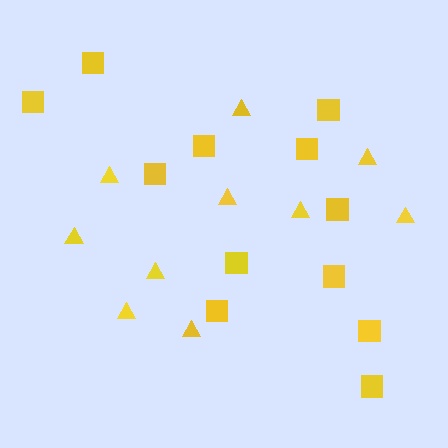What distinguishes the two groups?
There are 2 groups: one group of triangles (10) and one group of squares (12).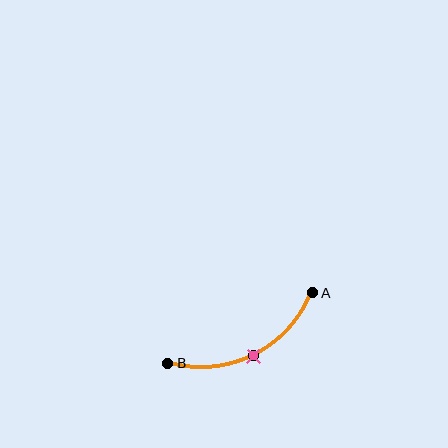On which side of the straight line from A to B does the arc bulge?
The arc bulges below the straight line connecting A and B.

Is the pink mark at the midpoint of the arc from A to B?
Yes. The pink mark lies on the arc at equal arc-length from both A and B — it is the arc midpoint.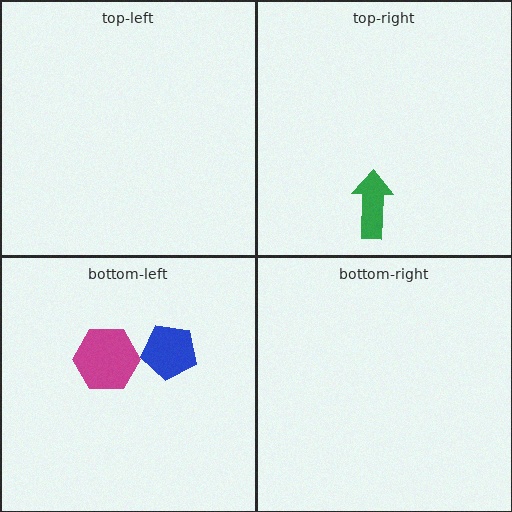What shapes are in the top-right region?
The green arrow.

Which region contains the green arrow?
The top-right region.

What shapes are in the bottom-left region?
The blue pentagon, the magenta hexagon.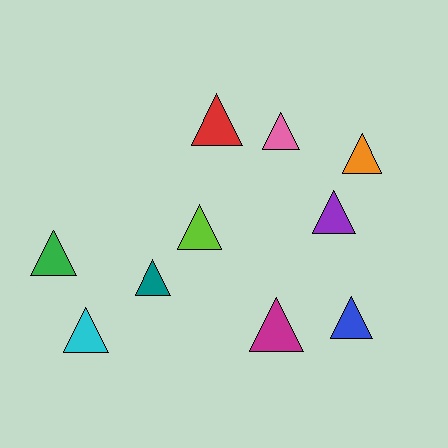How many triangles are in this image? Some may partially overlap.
There are 10 triangles.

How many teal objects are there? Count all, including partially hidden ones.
There is 1 teal object.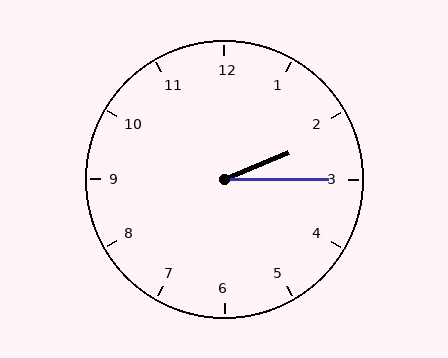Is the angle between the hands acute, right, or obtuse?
It is acute.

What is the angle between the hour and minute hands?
Approximately 22 degrees.